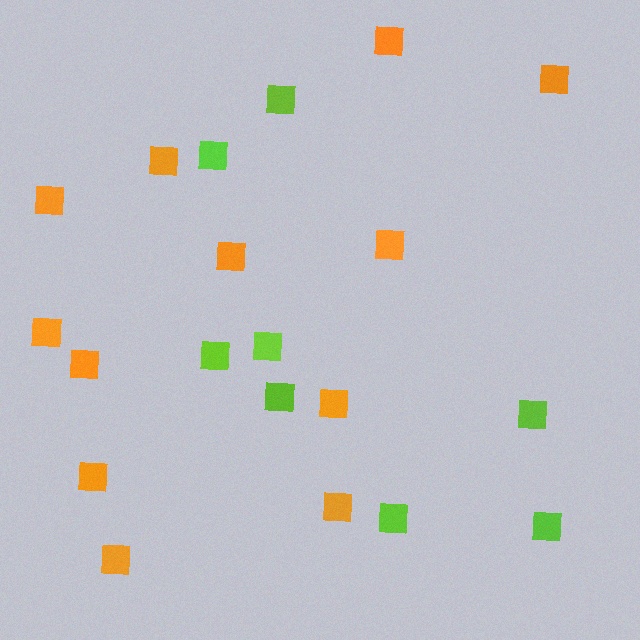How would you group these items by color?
There are 2 groups: one group of orange squares (12) and one group of lime squares (8).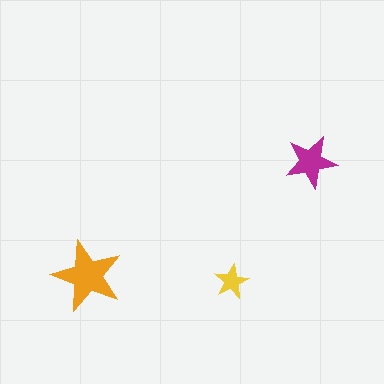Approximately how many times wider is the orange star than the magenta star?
About 1.5 times wider.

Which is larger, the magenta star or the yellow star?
The magenta one.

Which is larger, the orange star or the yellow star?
The orange one.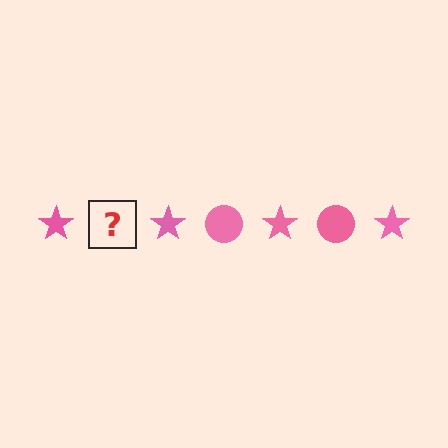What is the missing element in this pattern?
The missing element is a pink circle.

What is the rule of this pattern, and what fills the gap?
The rule is that the pattern cycles through star, circle shapes in pink. The gap should be filled with a pink circle.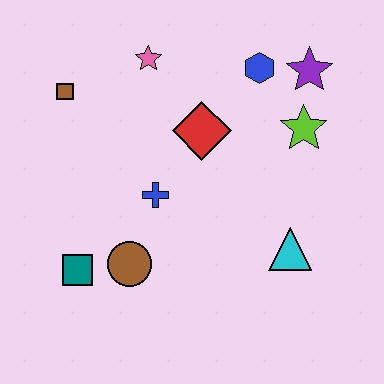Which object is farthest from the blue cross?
The purple star is farthest from the blue cross.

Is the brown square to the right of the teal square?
No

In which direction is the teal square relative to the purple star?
The teal square is to the left of the purple star.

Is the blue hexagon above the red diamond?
Yes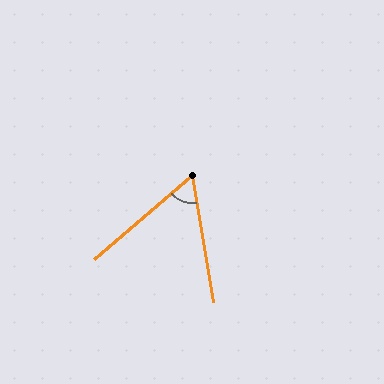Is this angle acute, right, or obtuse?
It is acute.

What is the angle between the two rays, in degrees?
Approximately 59 degrees.